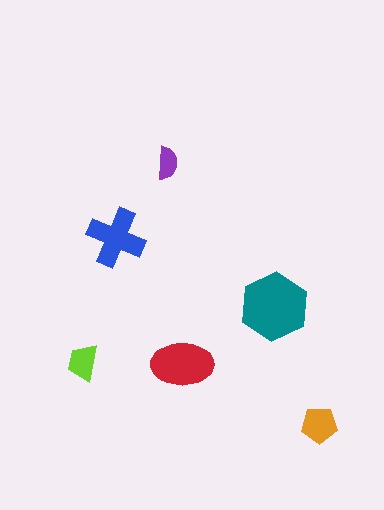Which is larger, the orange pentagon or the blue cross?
The blue cross.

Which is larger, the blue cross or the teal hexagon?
The teal hexagon.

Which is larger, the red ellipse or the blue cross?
The red ellipse.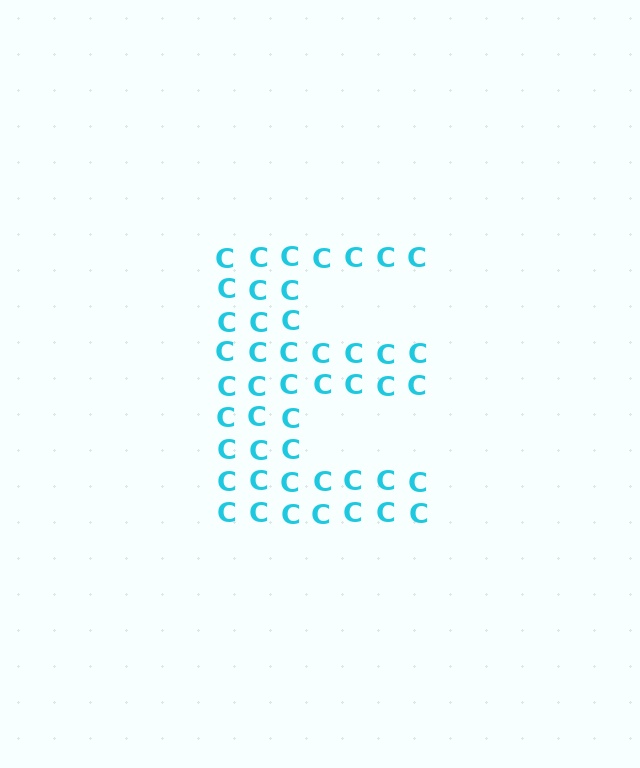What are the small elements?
The small elements are letter C's.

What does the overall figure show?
The overall figure shows the letter E.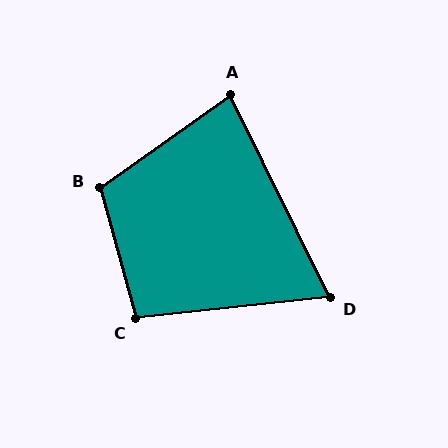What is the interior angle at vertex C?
Approximately 99 degrees (obtuse).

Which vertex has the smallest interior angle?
D, at approximately 70 degrees.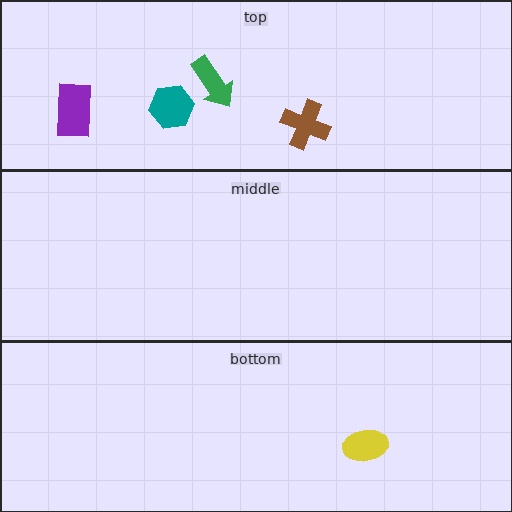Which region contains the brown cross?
The top region.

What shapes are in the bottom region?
The yellow ellipse.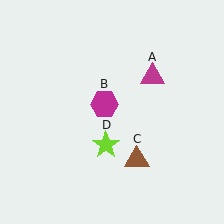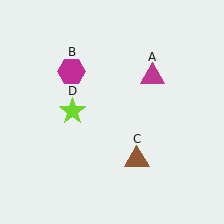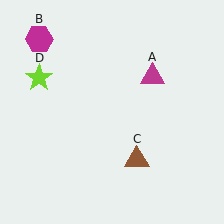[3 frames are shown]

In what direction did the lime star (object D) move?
The lime star (object D) moved up and to the left.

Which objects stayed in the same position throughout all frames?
Magenta triangle (object A) and brown triangle (object C) remained stationary.